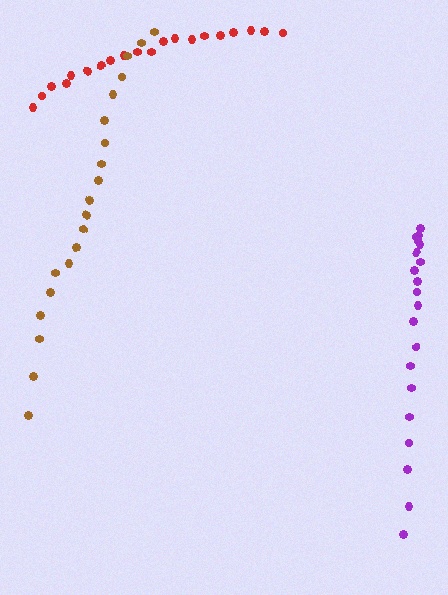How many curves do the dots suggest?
There are 3 distinct paths.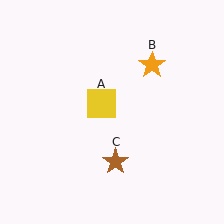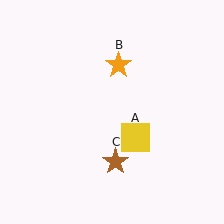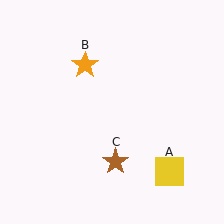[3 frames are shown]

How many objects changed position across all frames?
2 objects changed position: yellow square (object A), orange star (object B).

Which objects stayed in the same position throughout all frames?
Brown star (object C) remained stationary.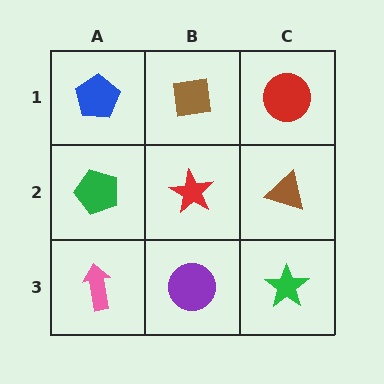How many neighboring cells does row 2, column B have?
4.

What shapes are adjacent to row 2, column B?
A brown square (row 1, column B), a purple circle (row 3, column B), a green pentagon (row 2, column A), a brown triangle (row 2, column C).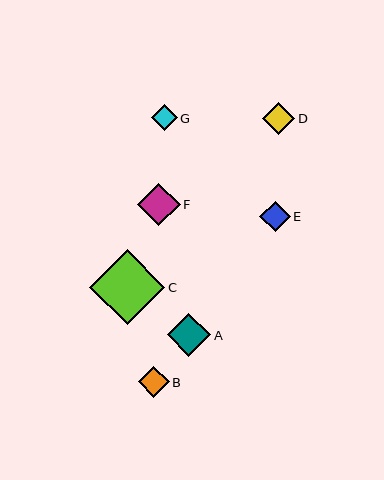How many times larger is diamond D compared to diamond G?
Diamond D is approximately 1.3 times the size of diamond G.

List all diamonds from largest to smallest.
From largest to smallest: C, A, F, D, B, E, G.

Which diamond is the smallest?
Diamond G is the smallest with a size of approximately 26 pixels.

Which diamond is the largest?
Diamond C is the largest with a size of approximately 76 pixels.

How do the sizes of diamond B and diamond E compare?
Diamond B and diamond E are approximately the same size.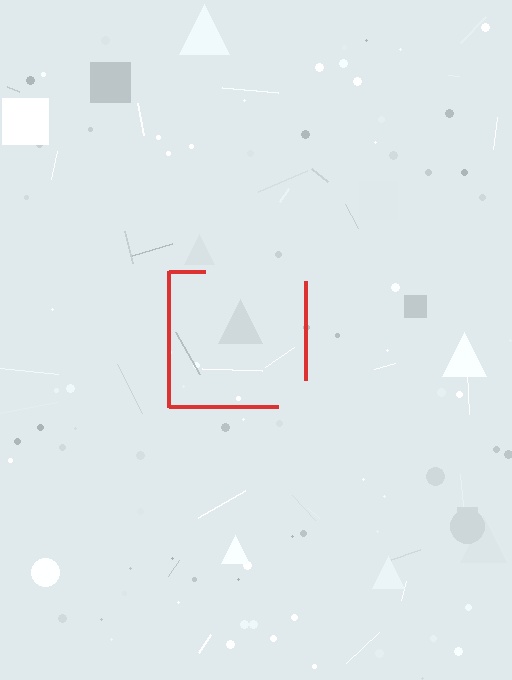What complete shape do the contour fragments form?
The contour fragments form a square.